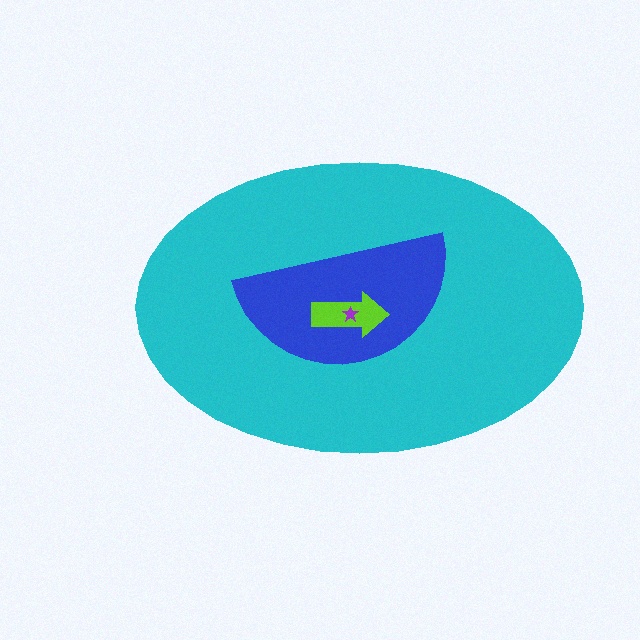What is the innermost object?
The purple star.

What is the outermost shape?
The cyan ellipse.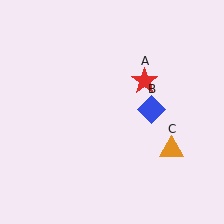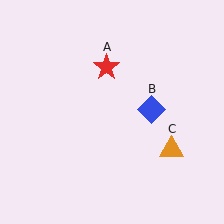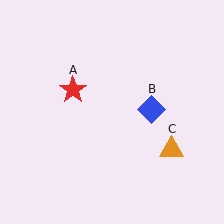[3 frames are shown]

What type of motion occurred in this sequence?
The red star (object A) rotated counterclockwise around the center of the scene.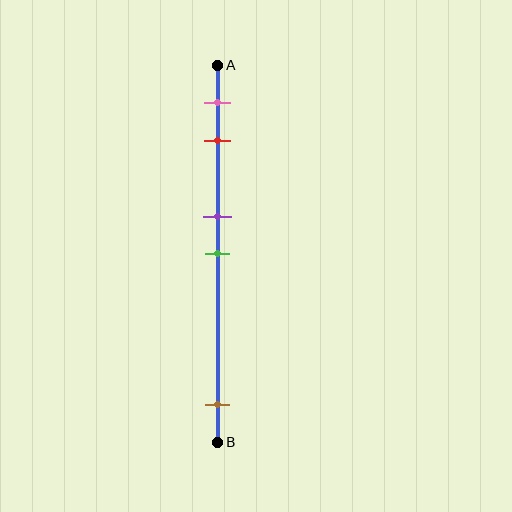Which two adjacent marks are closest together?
The purple and green marks are the closest adjacent pair.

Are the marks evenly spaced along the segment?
No, the marks are not evenly spaced.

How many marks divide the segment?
There are 5 marks dividing the segment.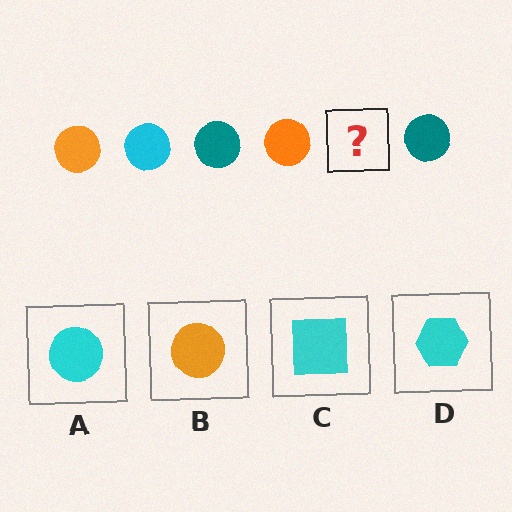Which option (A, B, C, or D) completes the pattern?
A.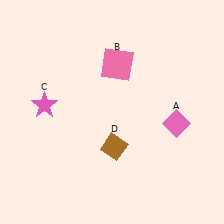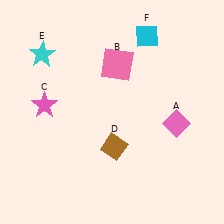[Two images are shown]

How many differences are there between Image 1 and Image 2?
There are 2 differences between the two images.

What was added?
A cyan star (E), a cyan diamond (F) were added in Image 2.